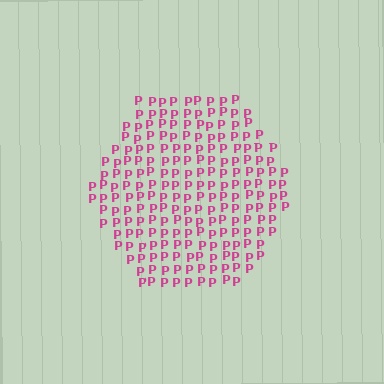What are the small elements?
The small elements are letter P's.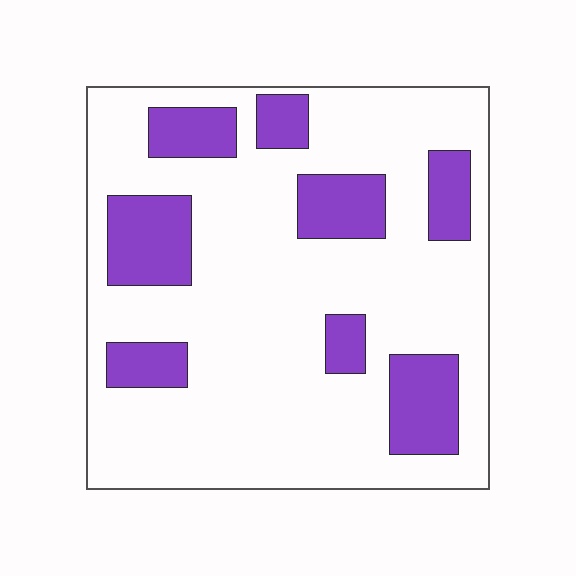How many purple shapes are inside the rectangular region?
8.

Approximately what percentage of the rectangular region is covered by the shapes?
Approximately 25%.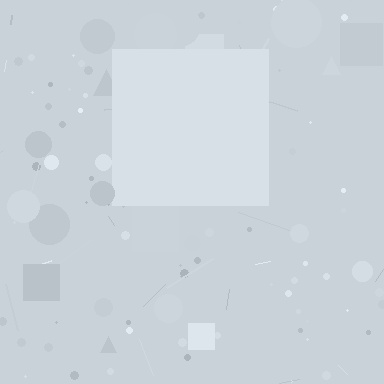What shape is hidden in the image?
A square is hidden in the image.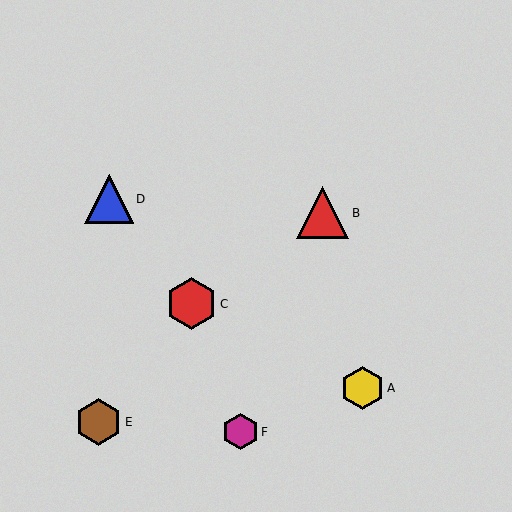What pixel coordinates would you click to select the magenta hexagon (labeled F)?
Click at (241, 432) to select the magenta hexagon F.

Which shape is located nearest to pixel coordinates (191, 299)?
The red hexagon (labeled C) at (192, 304) is nearest to that location.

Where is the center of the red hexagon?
The center of the red hexagon is at (192, 304).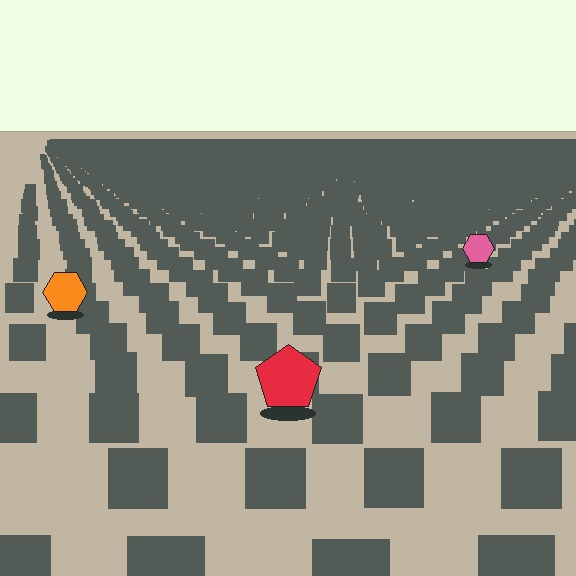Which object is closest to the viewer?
The red pentagon is closest. The texture marks near it are larger and more spread out.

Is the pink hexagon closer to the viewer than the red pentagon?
No. The red pentagon is closer — you can tell from the texture gradient: the ground texture is coarser near it.